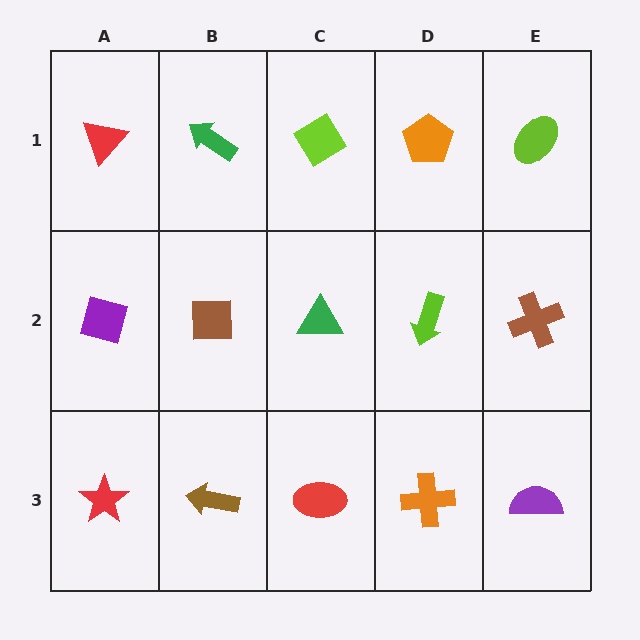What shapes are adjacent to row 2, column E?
A lime ellipse (row 1, column E), a purple semicircle (row 3, column E), a lime arrow (row 2, column D).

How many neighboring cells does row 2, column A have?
3.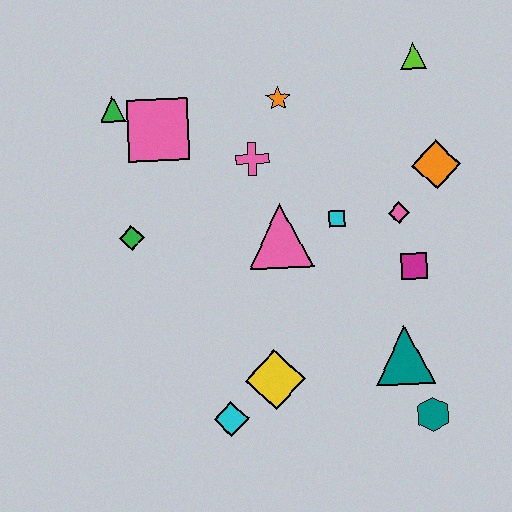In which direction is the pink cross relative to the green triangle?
The pink cross is to the right of the green triangle.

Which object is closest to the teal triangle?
The teal hexagon is closest to the teal triangle.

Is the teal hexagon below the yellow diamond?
Yes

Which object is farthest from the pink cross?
The teal hexagon is farthest from the pink cross.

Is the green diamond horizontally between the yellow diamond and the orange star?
No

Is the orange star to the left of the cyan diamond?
No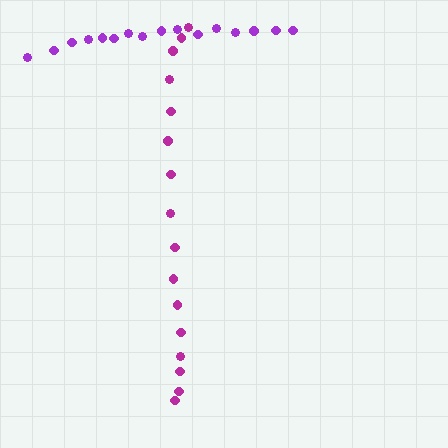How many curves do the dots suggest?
There are 2 distinct paths.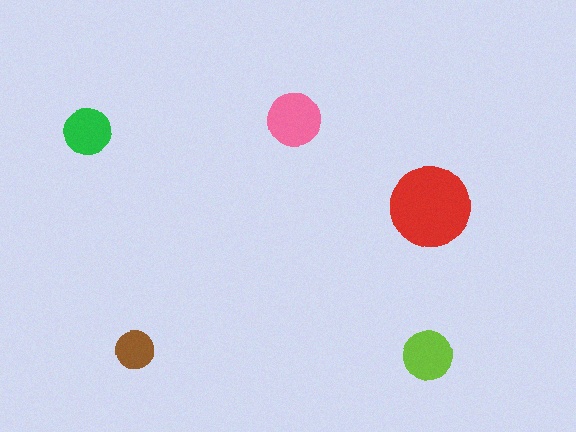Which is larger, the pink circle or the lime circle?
The pink one.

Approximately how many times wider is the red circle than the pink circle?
About 1.5 times wider.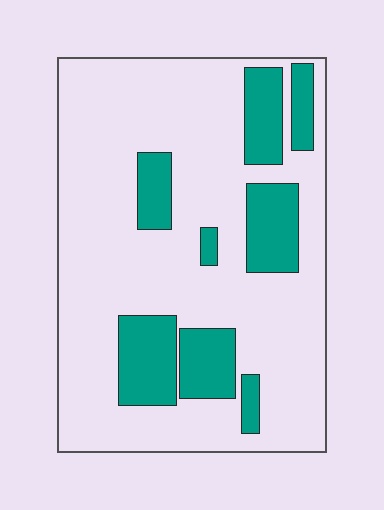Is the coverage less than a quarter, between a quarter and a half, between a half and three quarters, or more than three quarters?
Less than a quarter.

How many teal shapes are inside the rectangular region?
8.